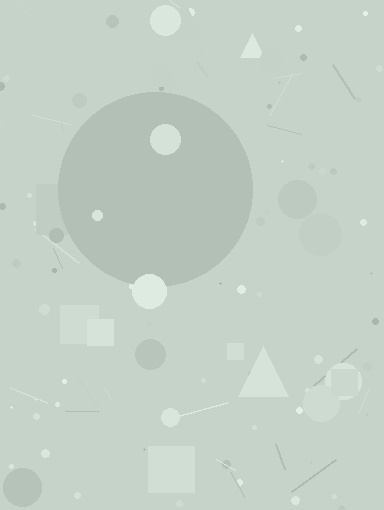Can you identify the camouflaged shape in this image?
The camouflaged shape is a circle.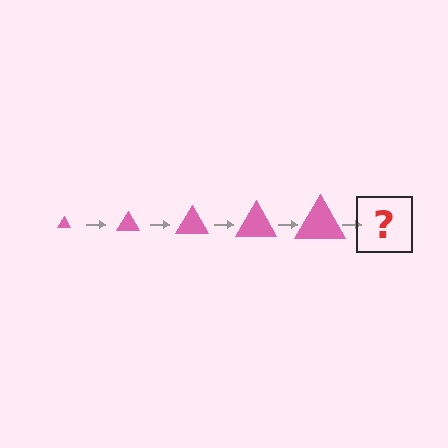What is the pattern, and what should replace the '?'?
The pattern is that the triangle gets progressively larger each step. The '?' should be a pink triangle, larger than the previous one.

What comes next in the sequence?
The next element should be a pink triangle, larger than the previous one.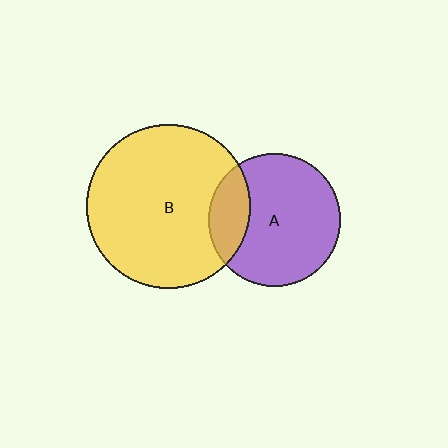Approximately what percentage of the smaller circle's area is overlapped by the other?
Approximately 20%.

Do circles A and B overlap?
Yes.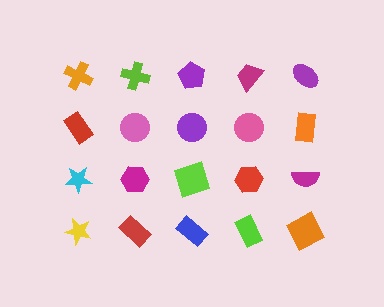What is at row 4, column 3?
A blue rectangle.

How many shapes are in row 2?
5 shapes.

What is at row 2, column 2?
A pink circle.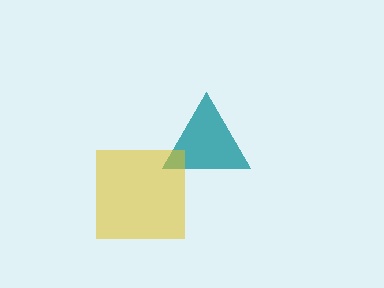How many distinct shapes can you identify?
There are 2 distinct shapes: a teal triangle, a yellow square.